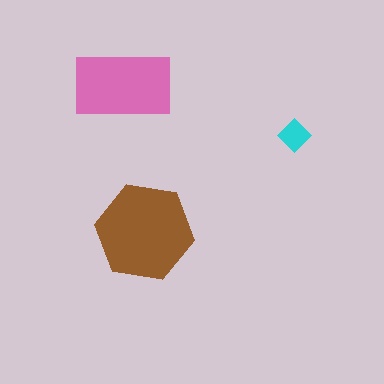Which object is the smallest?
The cyan diamond.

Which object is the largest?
The brown hexagon.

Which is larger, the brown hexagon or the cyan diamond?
The brown hexagon.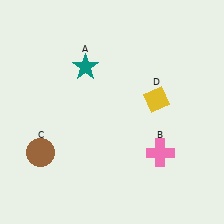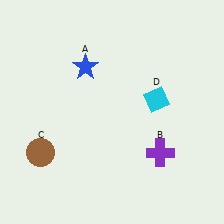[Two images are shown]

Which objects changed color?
A changed from teal to blue. B changed from pink to purple. D changed from yellow to cyan.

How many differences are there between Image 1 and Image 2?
There are 3 differences between the two images.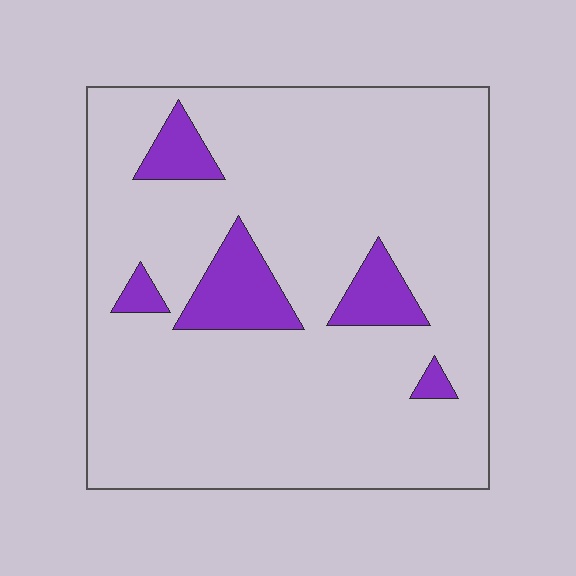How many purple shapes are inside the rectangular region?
5.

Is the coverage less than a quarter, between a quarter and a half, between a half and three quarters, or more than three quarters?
Less than a quarter.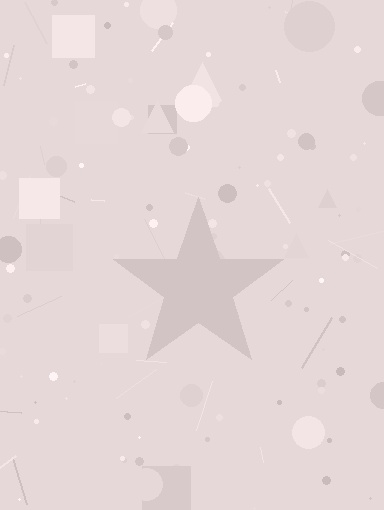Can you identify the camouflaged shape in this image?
The camouflaged shape is a star.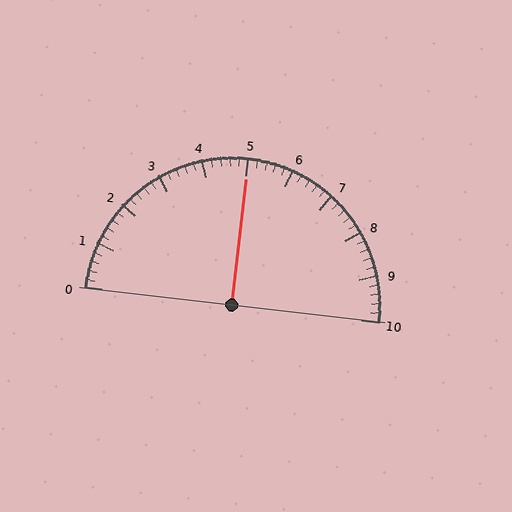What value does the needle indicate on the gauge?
The needle indicates approximately 5.0.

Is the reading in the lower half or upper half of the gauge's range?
The reading is in the upper half of the range (0 to 10).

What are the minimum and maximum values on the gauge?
The gauge ranges from 0 to 10.